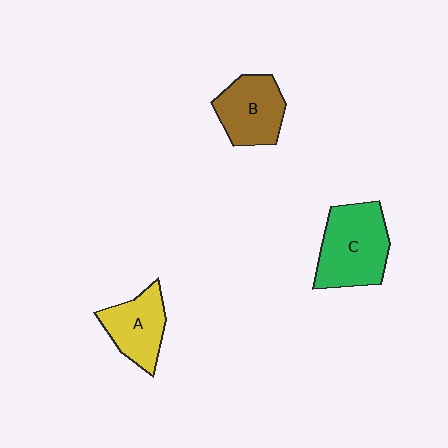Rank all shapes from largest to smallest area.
From largest to smallest: C (green), B (brown), A (yellow).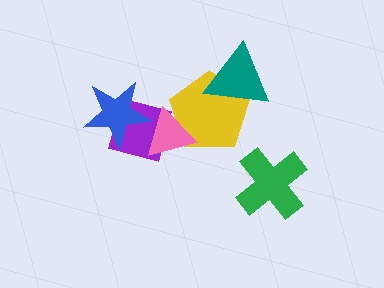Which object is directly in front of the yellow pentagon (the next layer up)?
The teal triangle is directly in front of the yellow pentagon.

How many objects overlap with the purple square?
2 objects overlap with the purple square.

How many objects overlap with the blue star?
2 objects overlap with the blue star.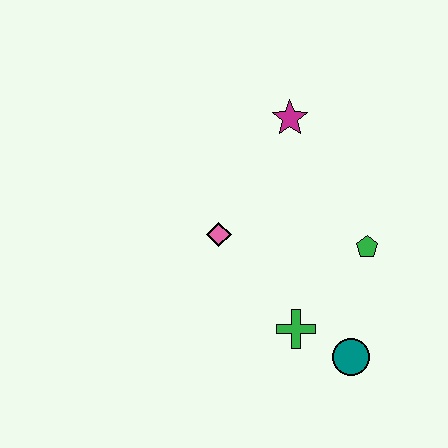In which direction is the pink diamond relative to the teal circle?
The pink diamond is to the left of the teal circle.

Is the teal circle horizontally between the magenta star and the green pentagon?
Yes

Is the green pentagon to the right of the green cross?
Yes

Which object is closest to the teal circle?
The green cross is closest to the teal circle.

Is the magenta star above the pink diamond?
Yes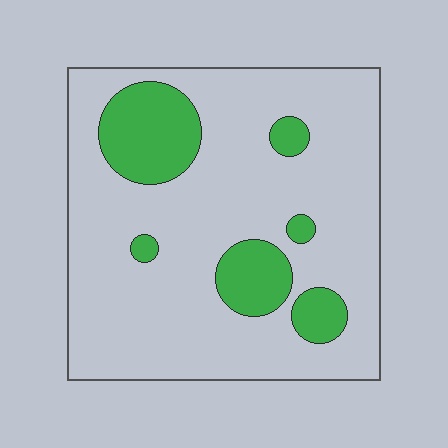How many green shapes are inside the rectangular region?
6.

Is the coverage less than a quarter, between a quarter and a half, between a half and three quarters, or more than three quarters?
Less than a quarter.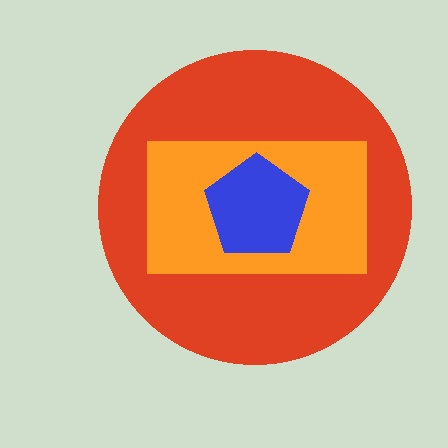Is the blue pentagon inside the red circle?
Yes.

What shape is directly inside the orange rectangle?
The blue pentagon.